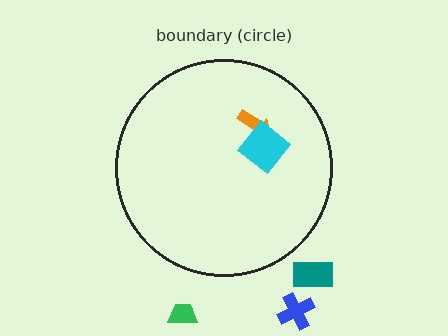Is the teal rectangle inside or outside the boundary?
Outside.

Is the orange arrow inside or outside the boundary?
Inside.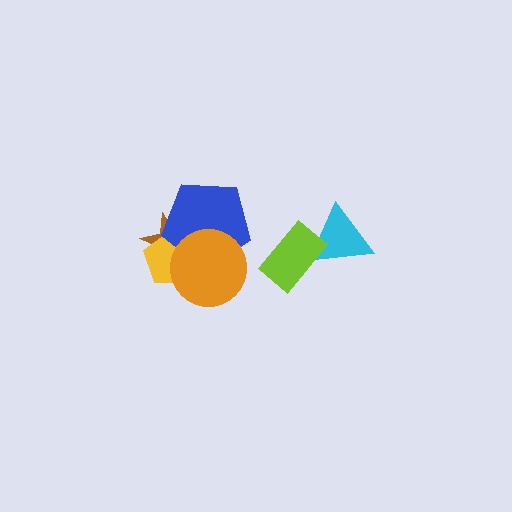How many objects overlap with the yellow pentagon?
3 objects overlap with the yellow pentagon.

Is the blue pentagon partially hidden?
Yes, it is partially covered by another shape.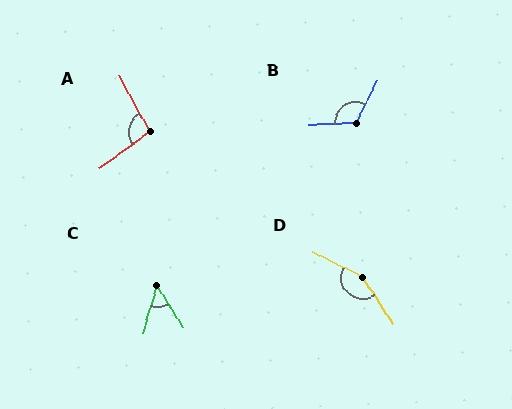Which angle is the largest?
D, at approximately 151 degrees.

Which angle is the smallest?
C, at approximately 48 degrees.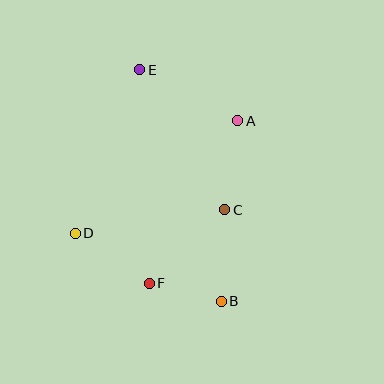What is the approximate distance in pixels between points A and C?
The distance between A and C is approximately 90 pixels.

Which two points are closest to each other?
Points B and F are closest to each other.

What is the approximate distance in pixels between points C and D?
The distance between C and D is approximately 151 pixels.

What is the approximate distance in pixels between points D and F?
The distance between D and F is approximately 89 pixels.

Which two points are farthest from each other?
Points B and E are farthest from each other.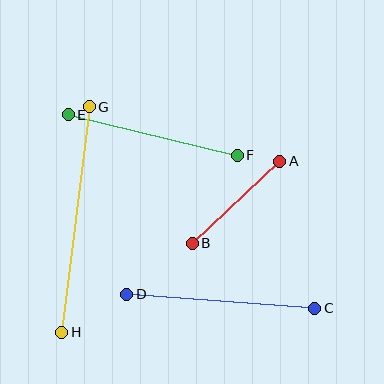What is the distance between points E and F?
The distance is approximately 174 pixels.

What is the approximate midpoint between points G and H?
The midpoint is at approximately (75, 220) pixels.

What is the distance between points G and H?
The distance is approximately 227 pixels.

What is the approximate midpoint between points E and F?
The midpoint is at approximately (153, 135) pixels.